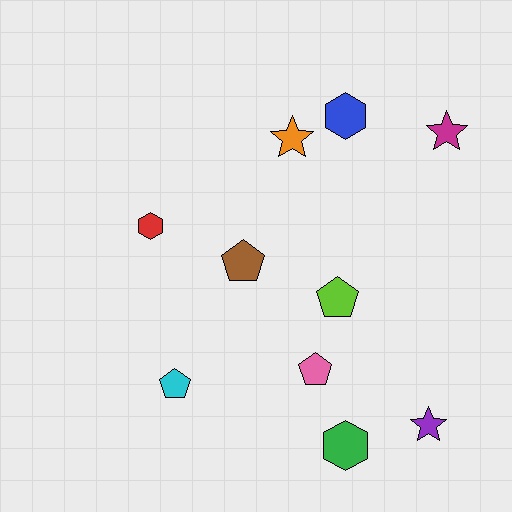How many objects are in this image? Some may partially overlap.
There are 10 objects.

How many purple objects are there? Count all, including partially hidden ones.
There is 1 purple object.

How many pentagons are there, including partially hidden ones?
There are 4 pentagons.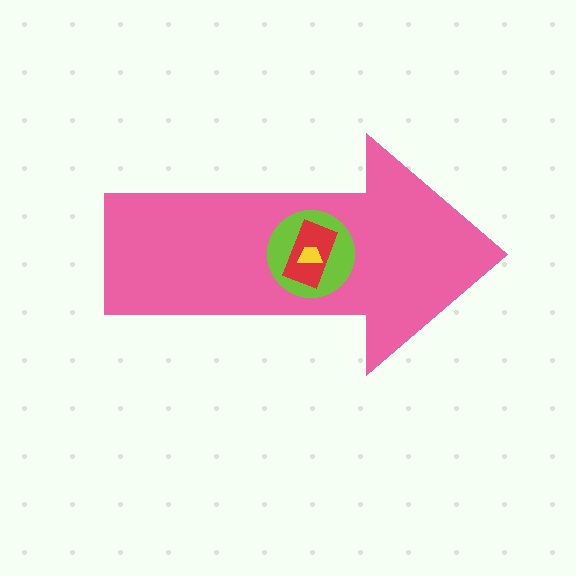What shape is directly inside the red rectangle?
The yellow trapezoid.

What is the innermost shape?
The yellow trapezoid.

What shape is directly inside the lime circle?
The red rectangle.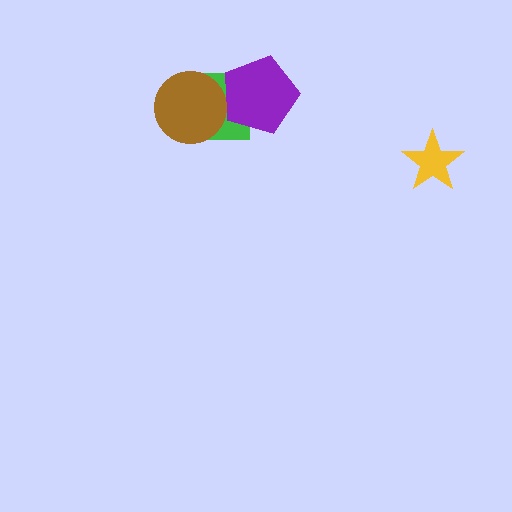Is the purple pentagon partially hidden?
No, no other shape covers it.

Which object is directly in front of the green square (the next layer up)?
The purple pentagon is directly in front of the green square.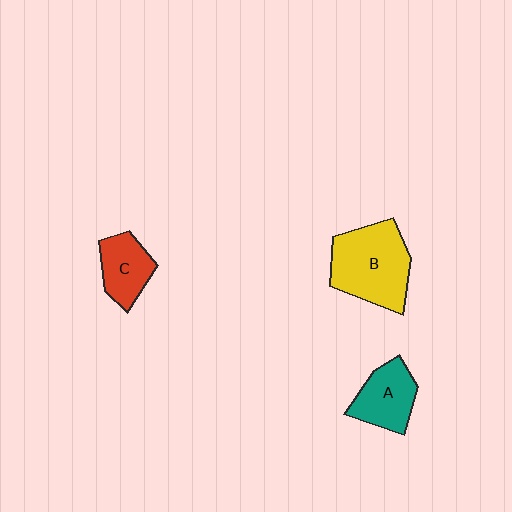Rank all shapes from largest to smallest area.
From largest to smallest: B (yellow), A (teal), C (red).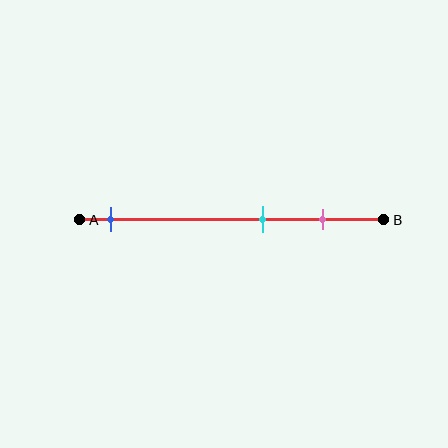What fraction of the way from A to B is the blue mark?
The blue mark is approximately 10% (0.1) of the way from A to B.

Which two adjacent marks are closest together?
The cyan and pink marks are the closest adjacent pair.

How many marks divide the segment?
There are 3 marks dividing the segment.